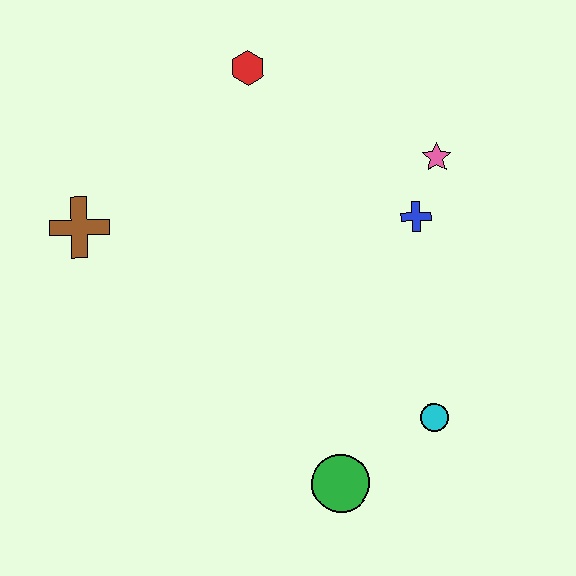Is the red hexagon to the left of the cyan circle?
Yes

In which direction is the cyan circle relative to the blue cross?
The cyan circle is below the blue cross.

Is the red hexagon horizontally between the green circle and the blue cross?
No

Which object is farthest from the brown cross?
The cyan circle is farthest from the brown cross.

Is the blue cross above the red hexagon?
No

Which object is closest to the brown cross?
The red hexagon is closest to the brown cross.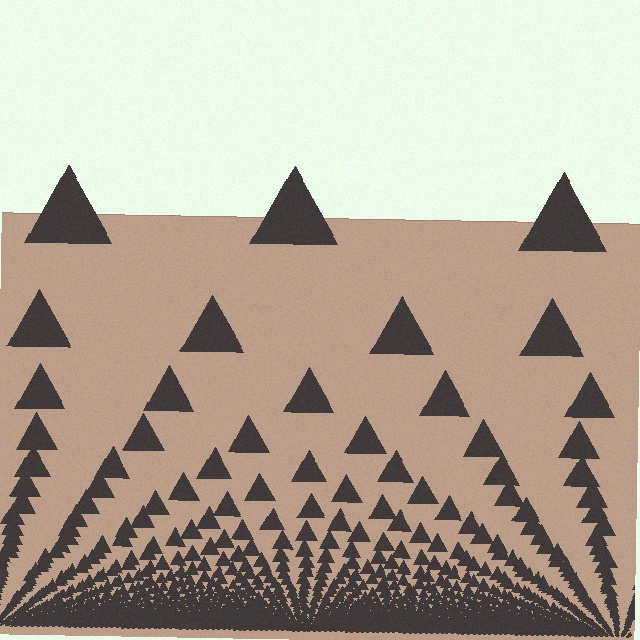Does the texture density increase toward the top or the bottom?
Density increases toward the bottom.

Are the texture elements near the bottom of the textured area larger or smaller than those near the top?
Smaller. The gradient is inverted — elements near the bottom are smaller and denser.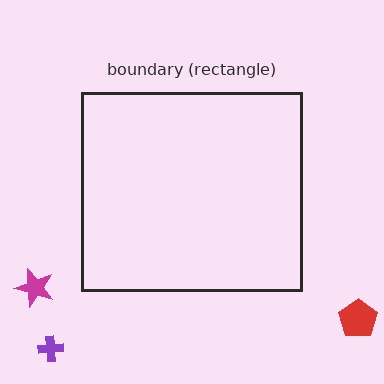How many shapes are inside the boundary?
0 inside, 3 outside.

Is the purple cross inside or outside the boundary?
Outside.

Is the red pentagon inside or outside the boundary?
Outside.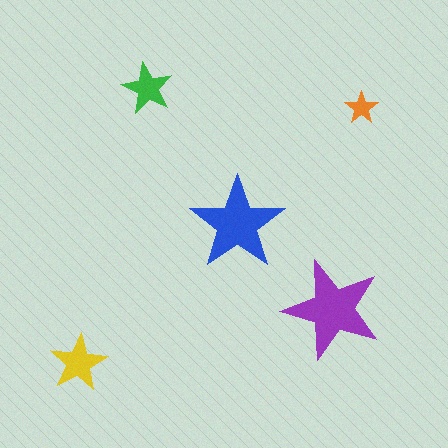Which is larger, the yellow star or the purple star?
The purple one.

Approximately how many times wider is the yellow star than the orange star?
About 1.5 times wider.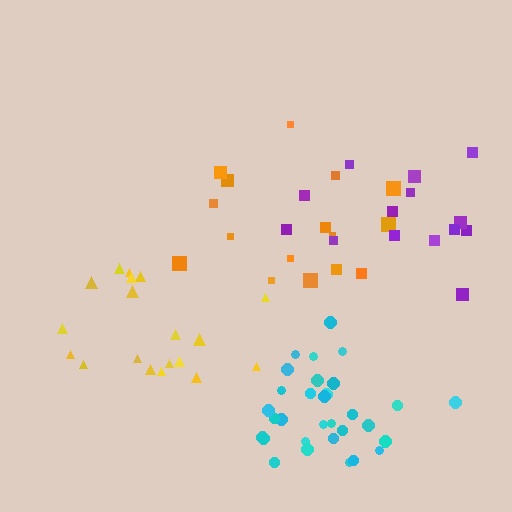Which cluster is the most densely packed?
Cyan.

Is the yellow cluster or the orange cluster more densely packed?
Yellow.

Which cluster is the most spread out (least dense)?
Purple.